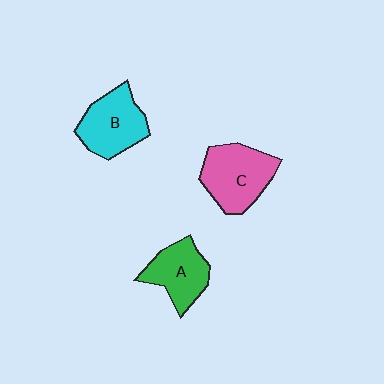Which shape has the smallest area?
Shape A (green).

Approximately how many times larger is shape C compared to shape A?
Approximately 1.3 times.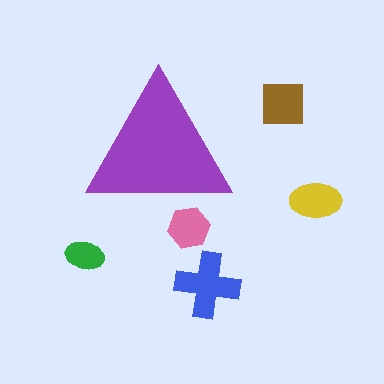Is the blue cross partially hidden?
No, the blue cross is fully visible.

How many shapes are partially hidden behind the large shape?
1 shape is partially hidden.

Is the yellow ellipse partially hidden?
No, the yellow ellipse is fully visible.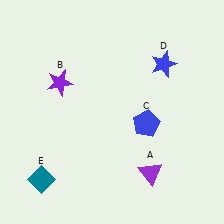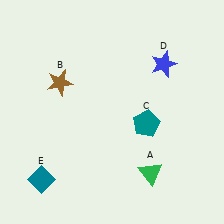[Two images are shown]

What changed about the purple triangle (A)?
In Image 1, A is purple. In Image 2, it changed to green.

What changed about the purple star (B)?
In Image 1, B is purple. In Image 2, it changed to brown.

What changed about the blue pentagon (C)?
In Image 1, C is blue. In Image 2, it changed to teal.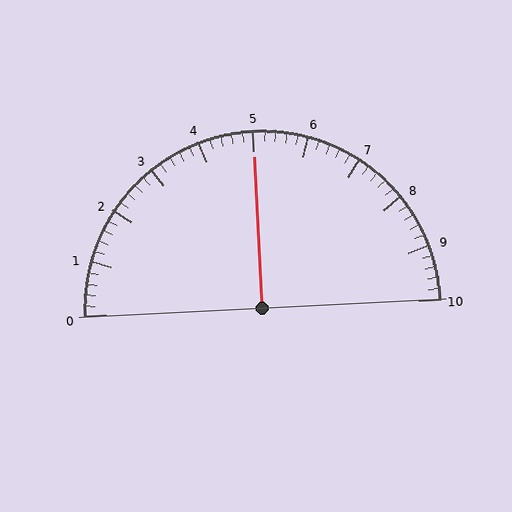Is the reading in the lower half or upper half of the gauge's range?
The reading is in the upper half of the range (0 to 10).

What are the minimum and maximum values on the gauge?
The gauge ranges from 0 to 10.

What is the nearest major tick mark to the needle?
The nearest major tick mark is 5.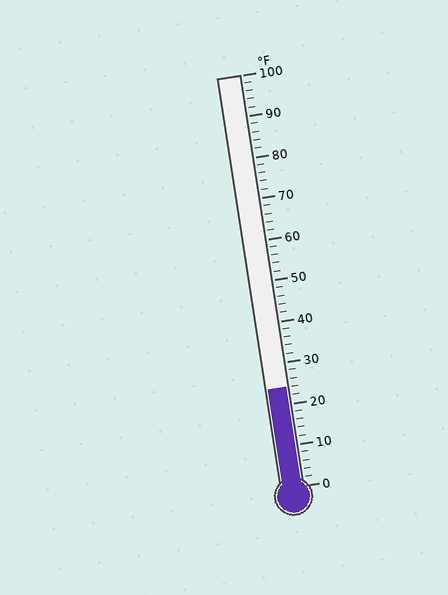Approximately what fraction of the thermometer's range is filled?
The thermometer is filled to approximately 25% of its range.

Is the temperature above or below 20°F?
The temperature is above 20°F.